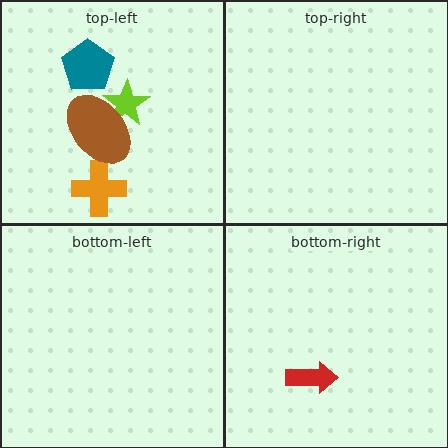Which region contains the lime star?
The top-left region.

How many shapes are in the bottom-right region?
1.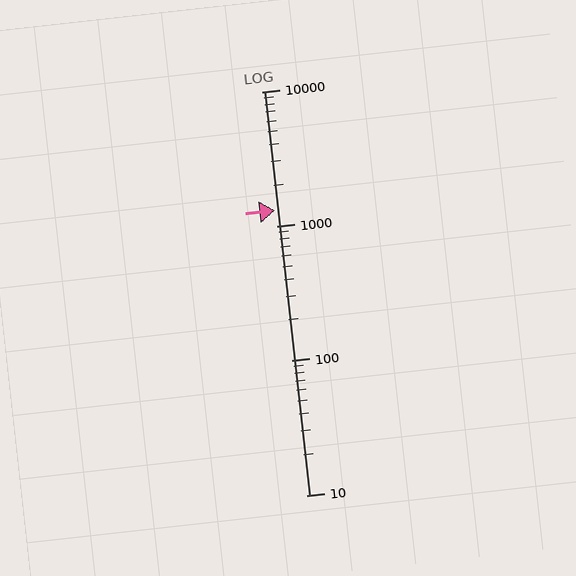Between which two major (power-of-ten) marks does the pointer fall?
The pointer is between 1000 and 10000.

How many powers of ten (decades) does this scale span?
The scale spans 3 decades, from 10 to 10000.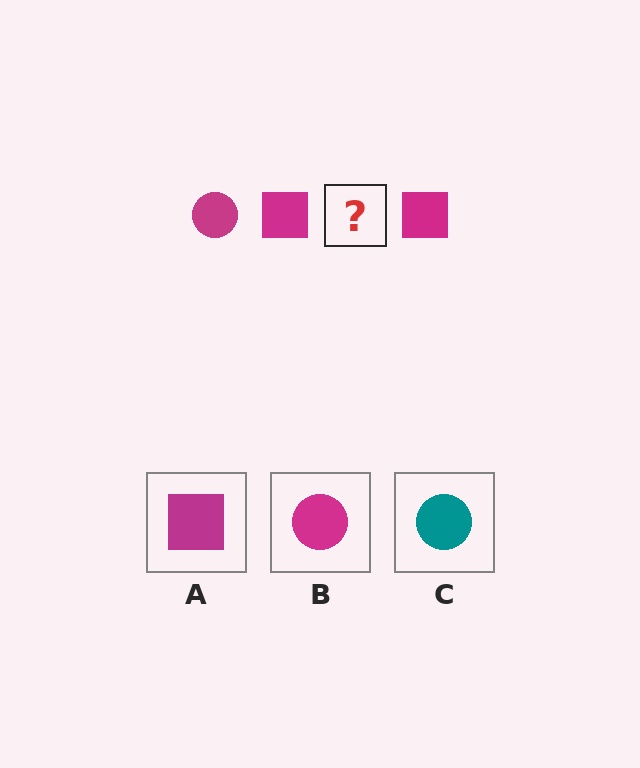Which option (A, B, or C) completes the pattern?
B.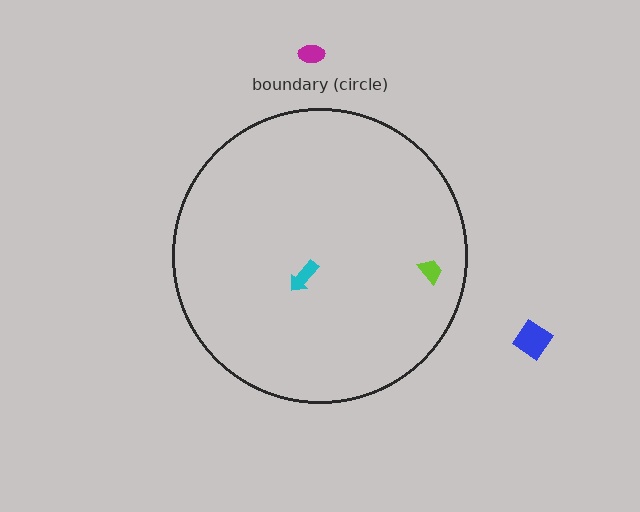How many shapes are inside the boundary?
2 inside, 2 outside.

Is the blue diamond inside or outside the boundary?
Outside.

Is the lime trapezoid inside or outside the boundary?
Inside.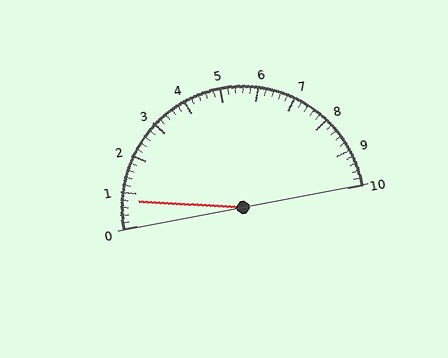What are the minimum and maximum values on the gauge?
The gauge ranges from 0 to 10.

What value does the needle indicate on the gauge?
The needle indicates approximately 0.8.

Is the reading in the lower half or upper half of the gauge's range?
The reading is in the lower half of the range (0 to 10).